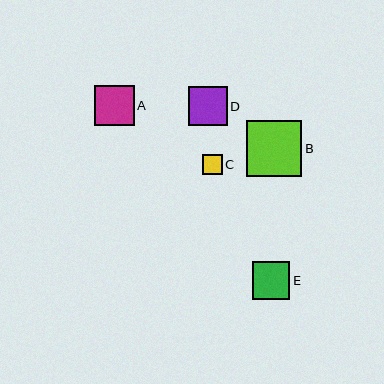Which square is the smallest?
Square C is the smallest with a size of approximately 20 pixels.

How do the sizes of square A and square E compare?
Square A and square E are approximately the same size.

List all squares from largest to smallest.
From largest to smallest: B, A, D, E, C.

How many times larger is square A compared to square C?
Square A is approximately 2.0 times the size of square C.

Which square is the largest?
Square B is the largest with a size of approximately 55 pixels.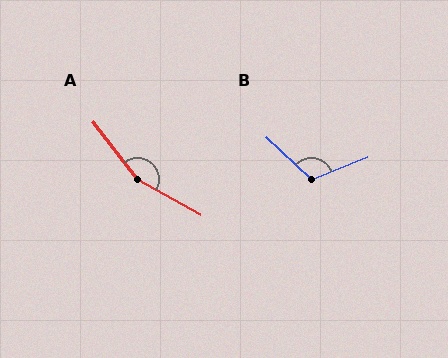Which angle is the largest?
A, at approximately 156 degrees.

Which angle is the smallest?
B, at approximately 116 degrees.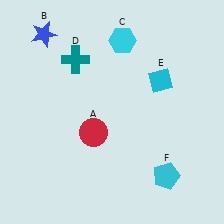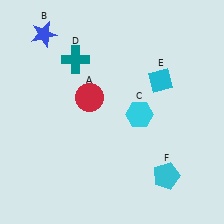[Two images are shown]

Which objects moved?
The objects that moved are: the red circle (A), the cyan hexagon (C).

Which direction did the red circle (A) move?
The red circle (A) moved up.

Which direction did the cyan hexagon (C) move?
The cyan hexagon (C) moved down.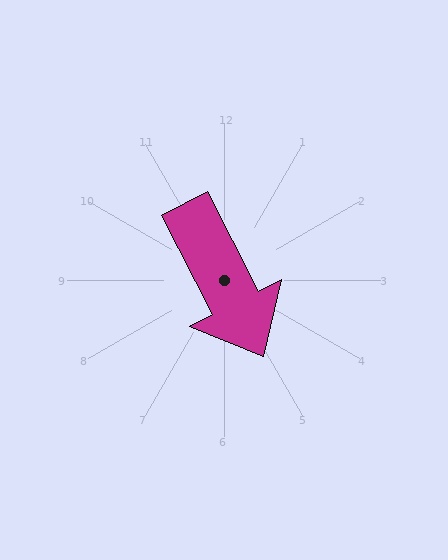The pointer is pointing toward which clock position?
Roughly 5 o'clock.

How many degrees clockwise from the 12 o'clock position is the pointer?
Approximately 153 degrees.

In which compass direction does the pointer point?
Southeast.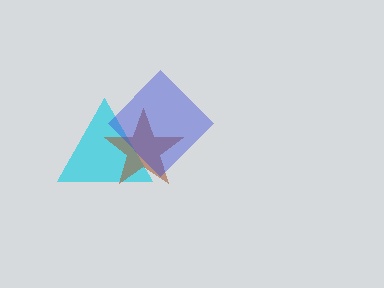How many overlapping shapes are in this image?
There are 3 overlapping shapes in the image.